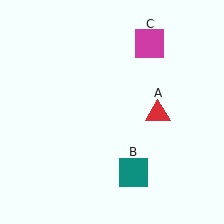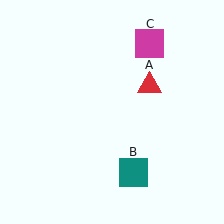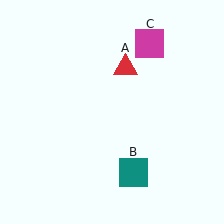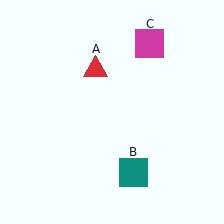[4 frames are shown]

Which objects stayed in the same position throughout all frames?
Teal square (object B) and magenta square (object C) remained stationary.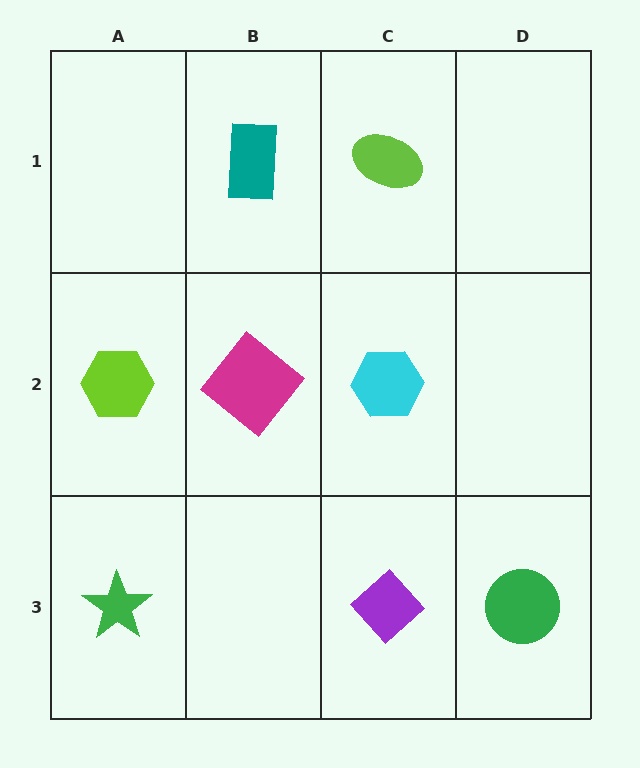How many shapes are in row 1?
2 shapes.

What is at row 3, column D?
A green circle.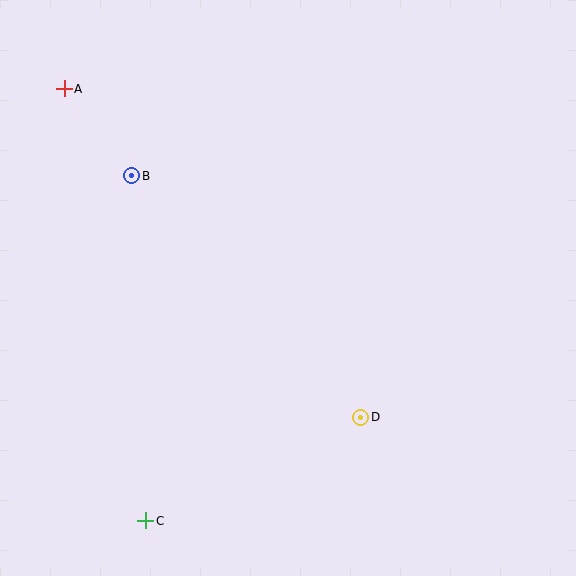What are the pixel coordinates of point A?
Point A is at (64, 89).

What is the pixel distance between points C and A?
The distance between C and A is 440 pixels.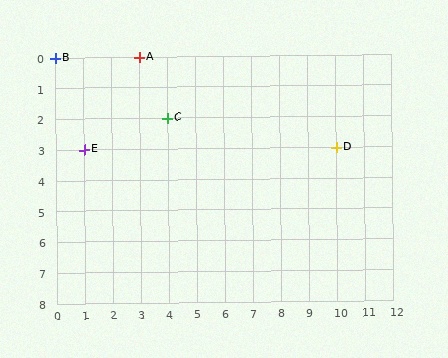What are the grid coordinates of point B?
Point B is at grid coordinates (0, 0).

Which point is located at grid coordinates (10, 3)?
Point D is at (10, 3).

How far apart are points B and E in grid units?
Points B and E are 1 column and 3 rows apart (about 3.2 grid units diagonally).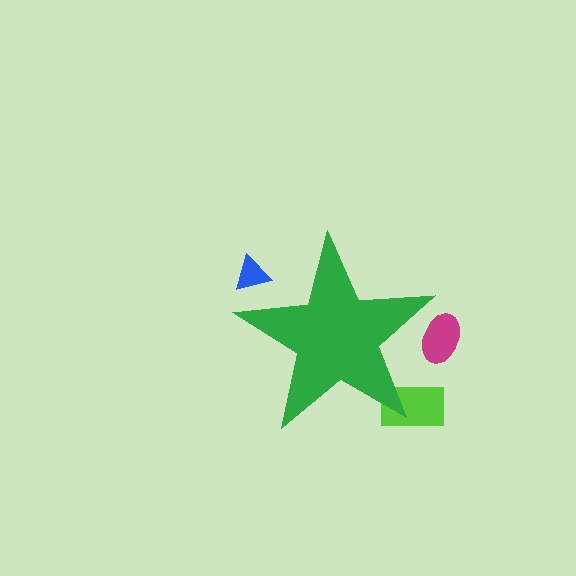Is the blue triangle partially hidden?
Yes, the blue triangle is partially hidden behind the green star.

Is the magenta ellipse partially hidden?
Yes, the magenta ellipse is partially hidden behind the green star.